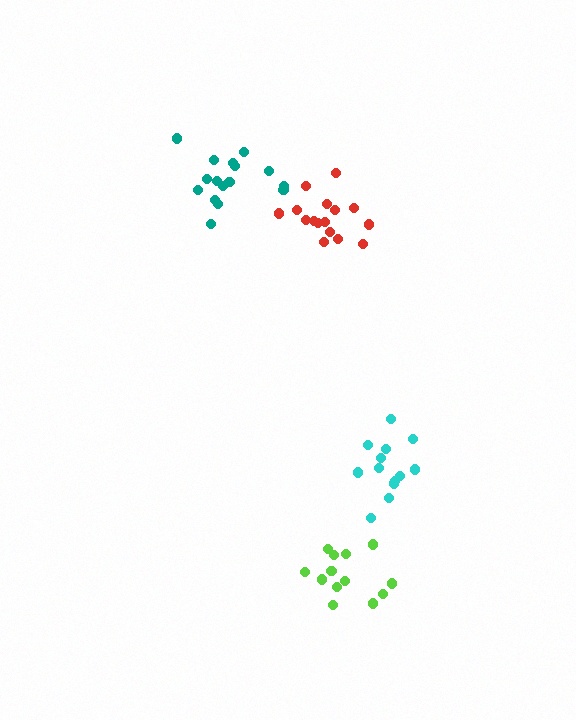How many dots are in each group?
Group 1: 14 dots, Group 2: 16 dots, Group 3: 16 dots, Group 4: 13 dots (59 total).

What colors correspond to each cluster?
The clusters are colored: cyan, teal, red, lime.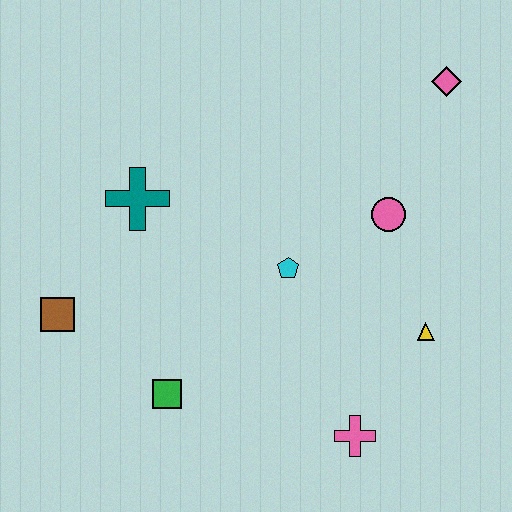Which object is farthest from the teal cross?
The pink diamond is farthest from the teal cross.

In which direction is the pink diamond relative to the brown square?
The pink diamond is to the right of the brown square.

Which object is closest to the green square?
The brown square is closest to the green square.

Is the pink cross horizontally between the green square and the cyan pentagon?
No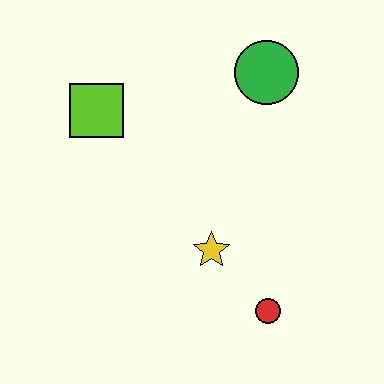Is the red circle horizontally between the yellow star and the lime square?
No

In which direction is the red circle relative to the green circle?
The red circle is below the green circle.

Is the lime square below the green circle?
Yes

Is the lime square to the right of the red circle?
No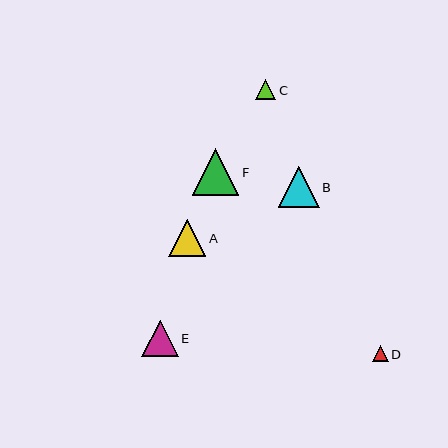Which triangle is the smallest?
Triangle D is the smallest with a size of approximately 16 pixels.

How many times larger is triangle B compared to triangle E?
Triangle B is approximately 1.1 times the size of triangle E.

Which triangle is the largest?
Triangle F is the largest with a size of approximately 47 pixels.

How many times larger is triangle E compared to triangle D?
Triangle E is approximately 2.2 times the size of triangle D.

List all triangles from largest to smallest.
From largest to smallest: F, B, A, E, C, D.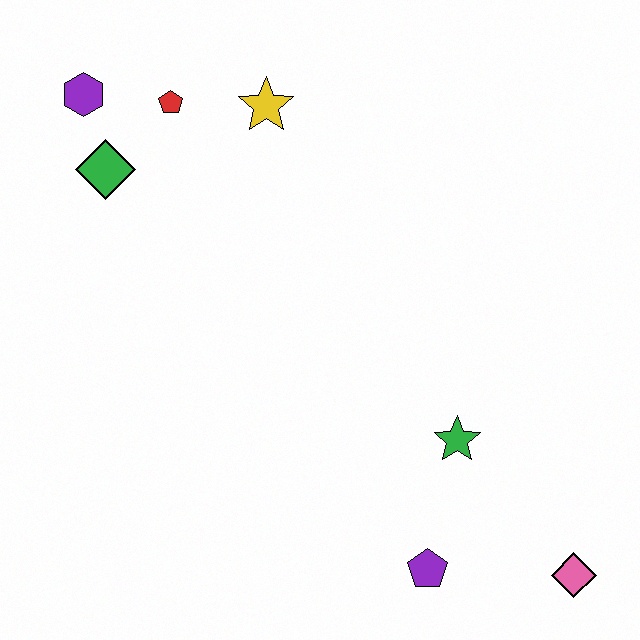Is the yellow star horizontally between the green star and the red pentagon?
Yes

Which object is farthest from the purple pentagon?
The purple hexagon is farthest from the purple pentagon.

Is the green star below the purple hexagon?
Yes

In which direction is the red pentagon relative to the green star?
The red pentagon is above the green star.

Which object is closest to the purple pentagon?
The green star is closest to the purple pentagon.